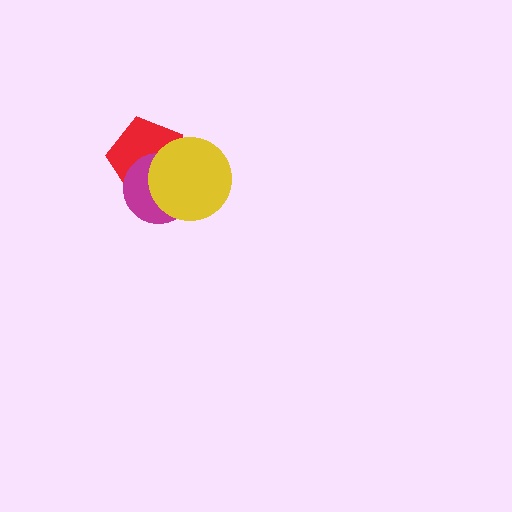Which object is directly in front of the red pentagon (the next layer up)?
The magenta circle is directly in front of the red pentagon.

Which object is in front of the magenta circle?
The yellow circle is in front of the magenta circle.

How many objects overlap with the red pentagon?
2 objects overlap with the red pentagon.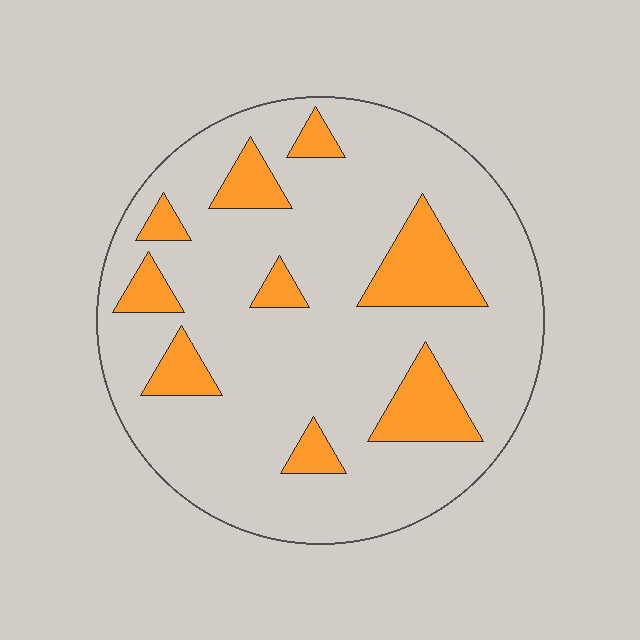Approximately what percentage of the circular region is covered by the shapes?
Approximately 20%.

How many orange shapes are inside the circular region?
9.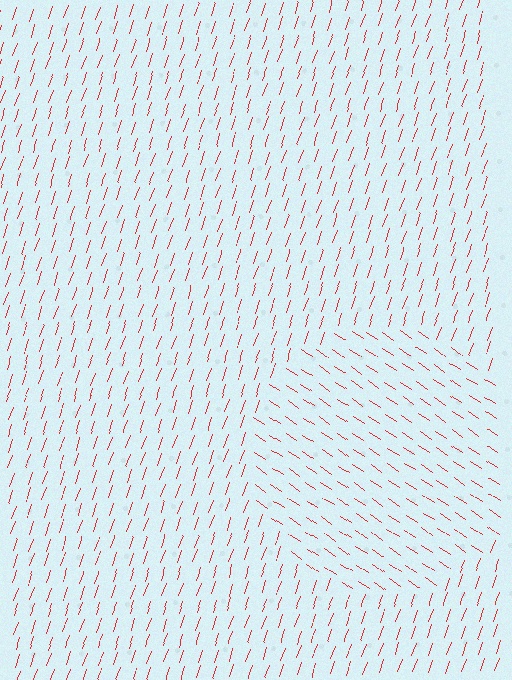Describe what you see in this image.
The image is filled with small red line segments. A circle region in the image has lines oriented differently from the surrounding lines, creating a visible texture boundary.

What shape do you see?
I see a circle.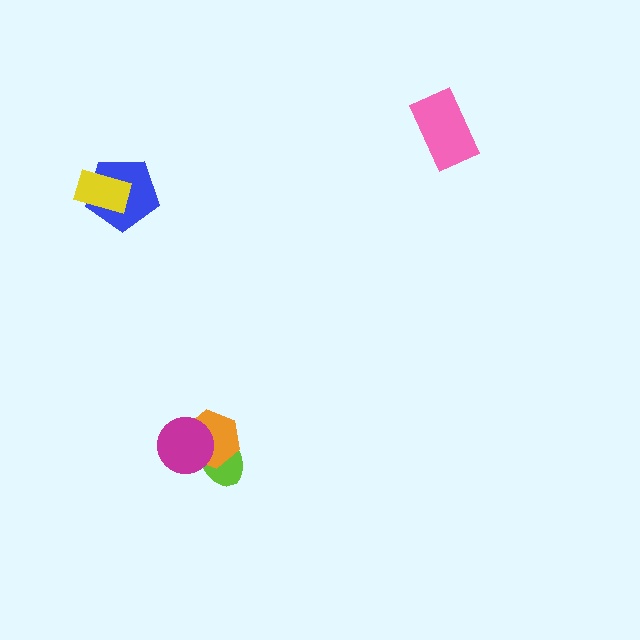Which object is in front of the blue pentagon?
The yellow rectangle is in front of the blue pentagon.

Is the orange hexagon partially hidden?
Yes, it is partially covered by another shape.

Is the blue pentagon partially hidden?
Yes, it is partially covered by another shape.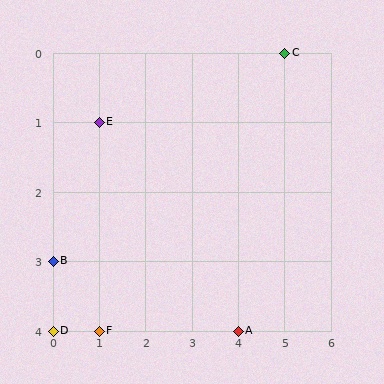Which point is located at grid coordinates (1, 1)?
Point E is at (1, 1).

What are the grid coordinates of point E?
Point E is at grid coordinates (1, 1).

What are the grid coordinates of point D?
Point D is at grid coordinates (0, 4).